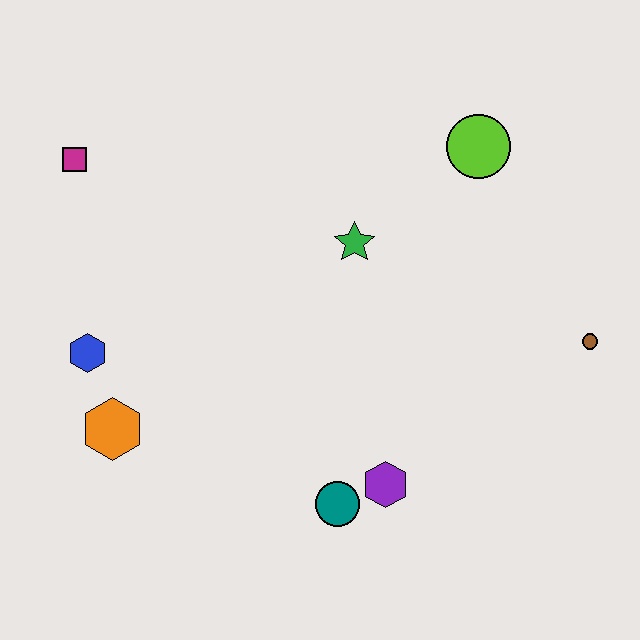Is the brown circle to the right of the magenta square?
Yes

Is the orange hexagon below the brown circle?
Yes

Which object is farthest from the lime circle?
The orange hexagon is farthest from the lime circle.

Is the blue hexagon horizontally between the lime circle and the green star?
No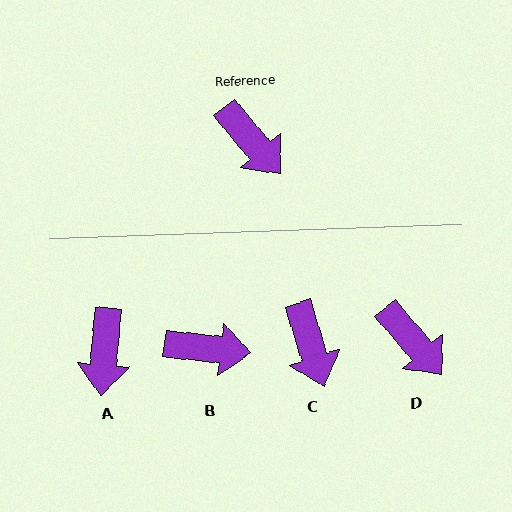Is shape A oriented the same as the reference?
No, it is off by about 46 degrees.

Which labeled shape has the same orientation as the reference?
D.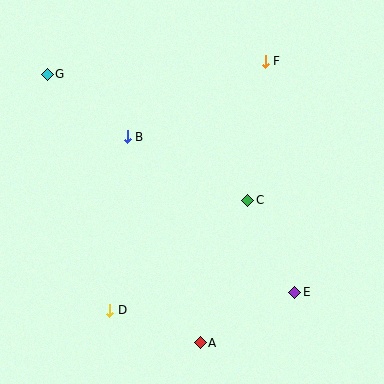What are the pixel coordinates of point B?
Point B is at (127, 137).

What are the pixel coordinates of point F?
Point F is at (265, 61).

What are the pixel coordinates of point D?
Point D is at (110, 310).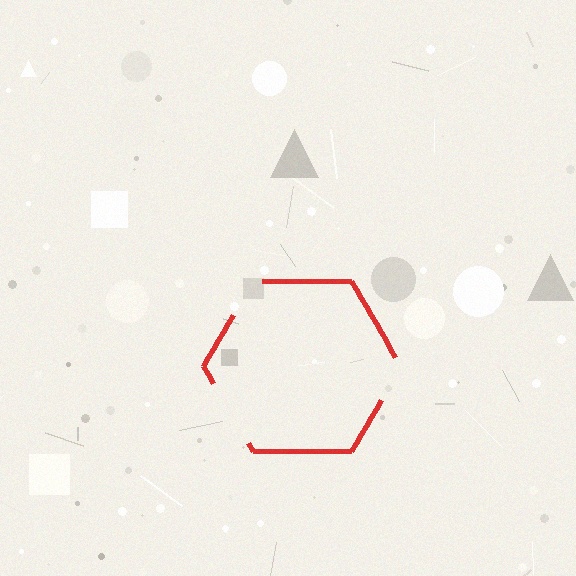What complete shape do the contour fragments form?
The contour fragments form a hexagon.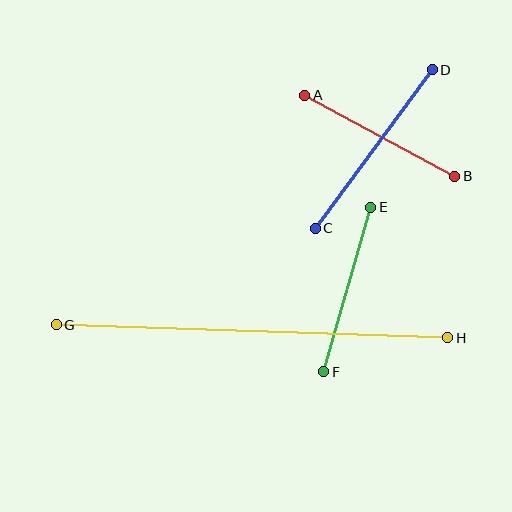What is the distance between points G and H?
The distance is approximately 392 pixels.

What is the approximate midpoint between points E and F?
The midpoint is at approximately (347, 289) pixels.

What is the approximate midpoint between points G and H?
The midpoint is at approximately (252, 331) pixels.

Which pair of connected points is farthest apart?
Points G and H are farthest apart.